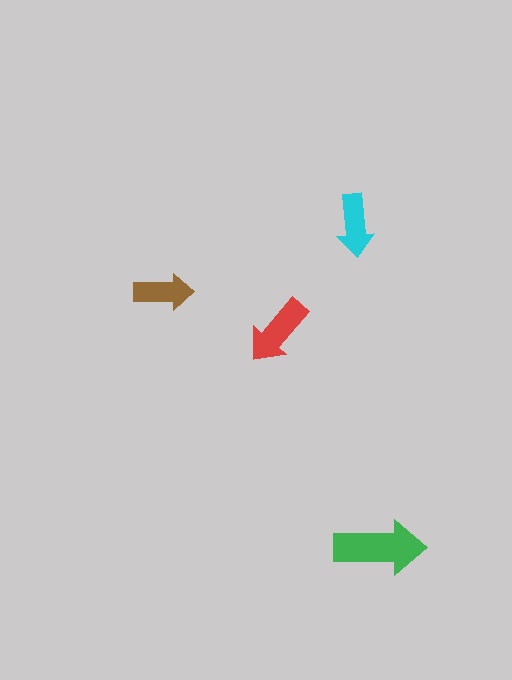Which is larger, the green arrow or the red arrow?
The green one.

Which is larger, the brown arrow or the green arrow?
The green one.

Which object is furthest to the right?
The green arrow is rightmost.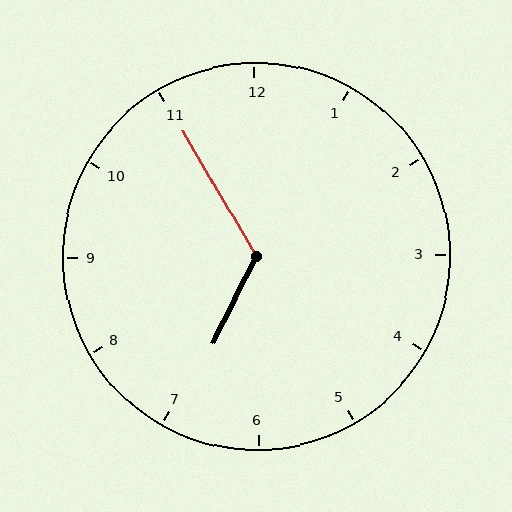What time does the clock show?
6:55.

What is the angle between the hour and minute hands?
Approximately 122 degrees.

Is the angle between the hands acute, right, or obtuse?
It is obtuse.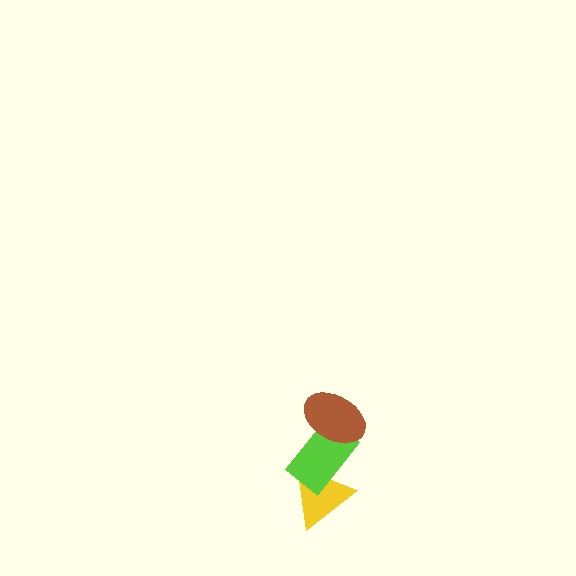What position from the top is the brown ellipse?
The brown ellipse is 1st from the top.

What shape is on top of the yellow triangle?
The lime rectangle is on top of the yellow triangle.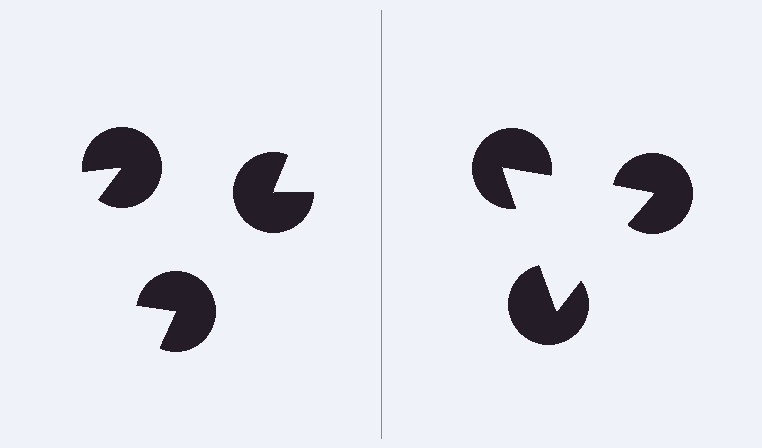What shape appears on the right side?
An illusory triangle.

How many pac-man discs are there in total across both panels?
6 — 3 on each side.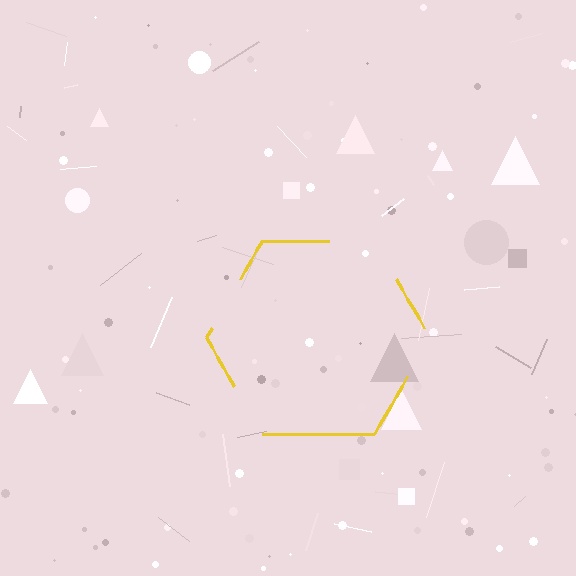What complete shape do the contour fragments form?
The contour fragments form a hexagon.